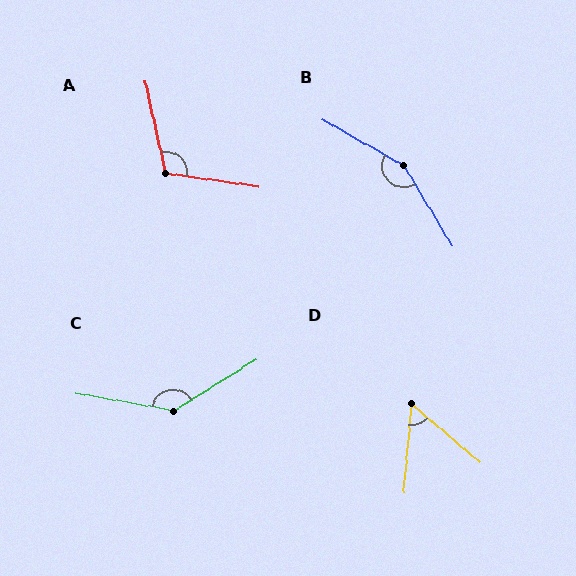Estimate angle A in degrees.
Approximately 111 degrees.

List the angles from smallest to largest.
D (55°), A (111°), C (138°), B (150°).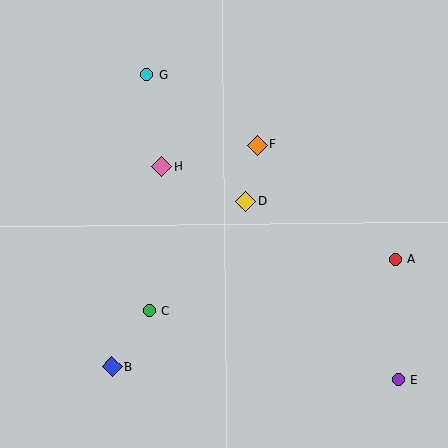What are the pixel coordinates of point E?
Point E is at (398, 380).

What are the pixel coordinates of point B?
Point B is at (112, 367).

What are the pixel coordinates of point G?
Point G is at (147, 74).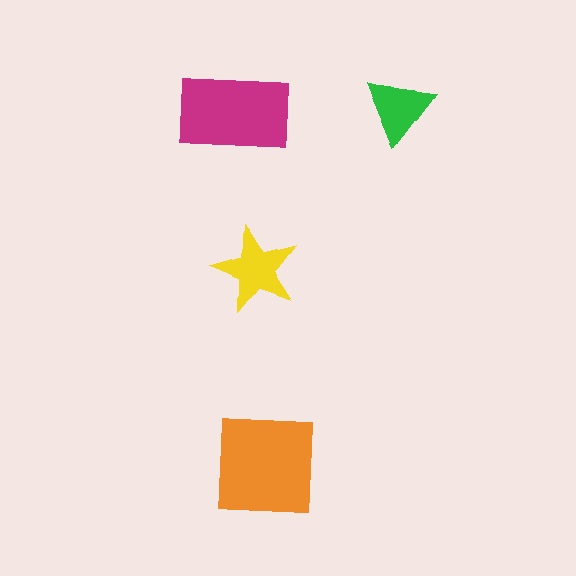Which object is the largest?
The orange square.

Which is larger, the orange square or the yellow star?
The orange square.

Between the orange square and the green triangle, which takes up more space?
The orange square.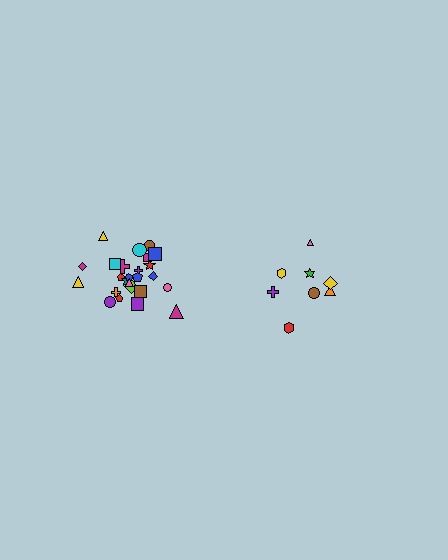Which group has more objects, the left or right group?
The left group.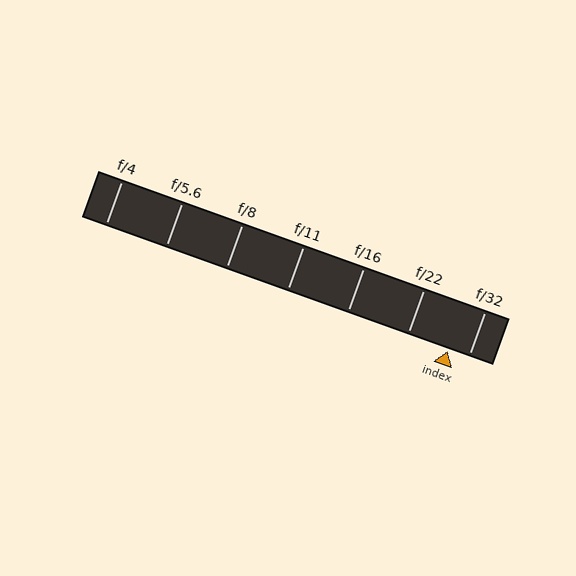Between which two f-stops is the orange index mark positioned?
The index mark is between f/22 and f/32.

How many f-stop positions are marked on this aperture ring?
There are 7 f-stop positions marked.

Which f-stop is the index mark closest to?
The index mark is closest to f/32.